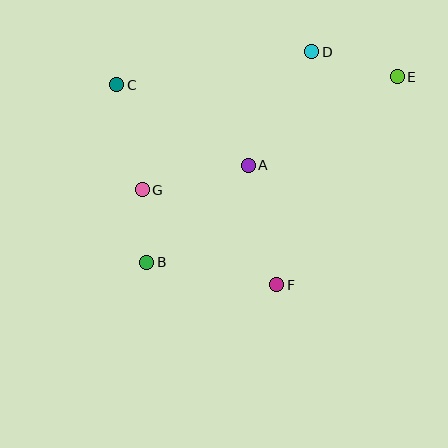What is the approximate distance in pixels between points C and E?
The distance between C and E is approximately 281 pixels.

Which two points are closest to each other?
Points B and G are closest to each other.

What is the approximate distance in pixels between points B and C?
The distance between B and C is approximately 180 pixels.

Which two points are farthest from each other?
Points B and E are farthest from each other.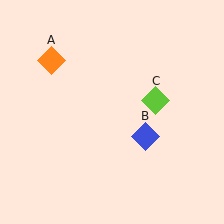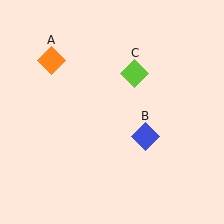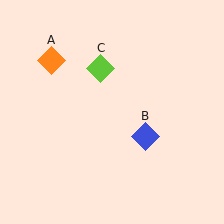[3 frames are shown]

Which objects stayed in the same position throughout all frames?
Orange diamond (object A) and blue diamond (object B) remained stationary.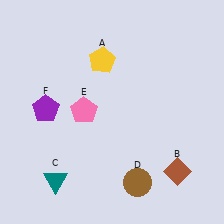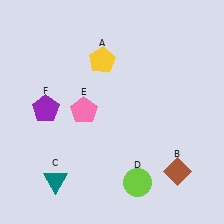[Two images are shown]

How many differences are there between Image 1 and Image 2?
There is 1 difference between the two images.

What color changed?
The circle (D) changed from brown in Image 1 to lime in Image 2.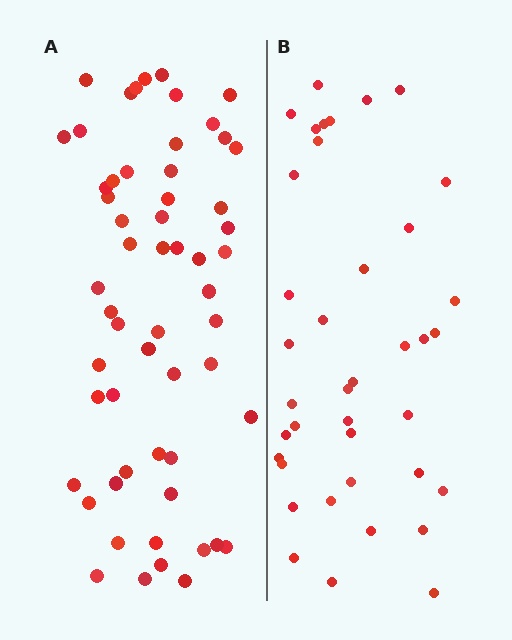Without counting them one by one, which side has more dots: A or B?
Region A (the left region) has more dots.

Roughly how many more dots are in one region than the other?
Region A has approximately 20 more dots than region B.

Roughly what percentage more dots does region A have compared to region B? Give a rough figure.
About 45% more.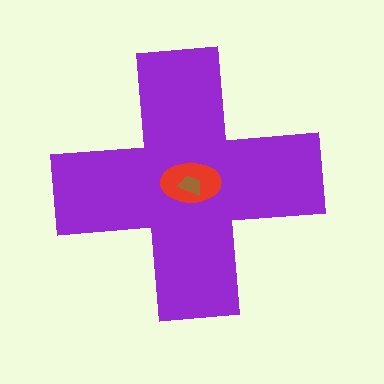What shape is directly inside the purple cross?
The red ellipse.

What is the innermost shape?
The brown trapezoid.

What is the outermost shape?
The purple cross.